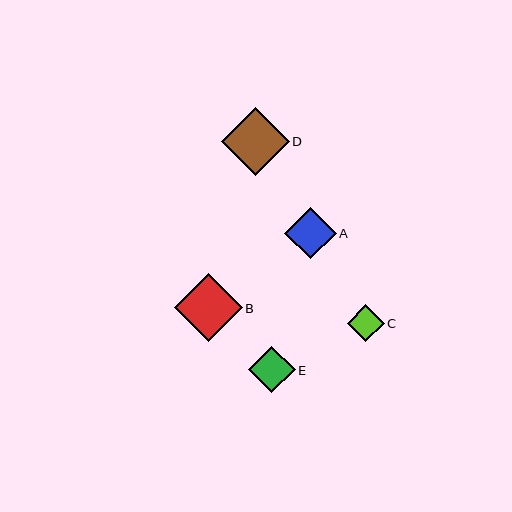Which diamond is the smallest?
Diamond C is the smallest with a size of approximately 37 pixels.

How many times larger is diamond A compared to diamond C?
Diamond A is approximately 1.4 times the size of diamond C.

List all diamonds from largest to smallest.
From largest to smallest: B, D, A, E, C.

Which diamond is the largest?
Diamond B is the largest with a size of approximately 68 pixels.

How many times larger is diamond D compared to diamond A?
Diamond D is approximately 1.3 times the size of diamond A.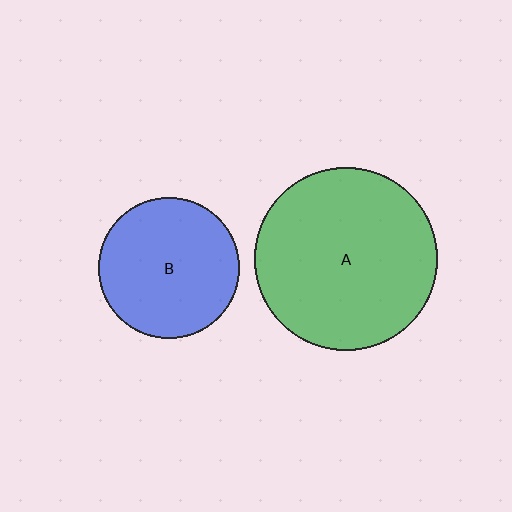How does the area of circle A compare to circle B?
Approximately 1.7 times.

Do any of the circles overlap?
No, none of the circles overlap.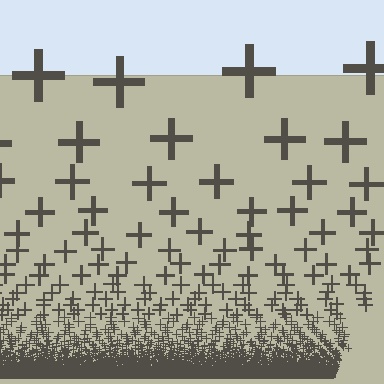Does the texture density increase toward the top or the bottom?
Density increases toward the bottom.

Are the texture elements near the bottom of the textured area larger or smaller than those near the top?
Smaller. The gradient is inverted — elements near the bottom are smaller and denser.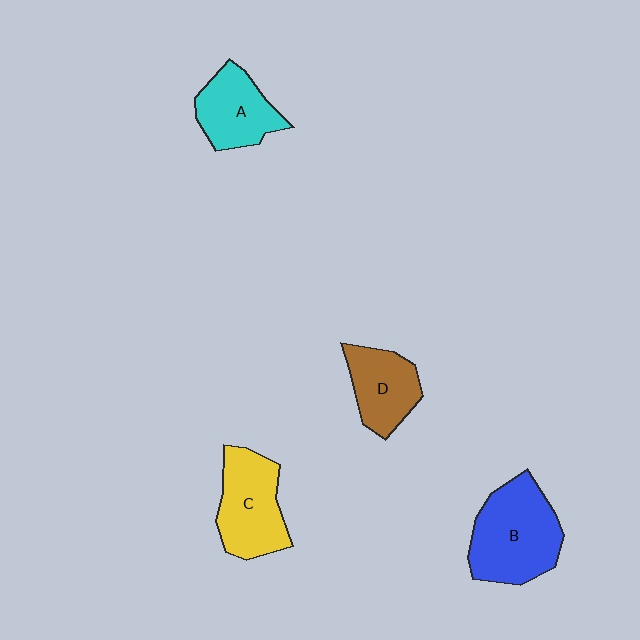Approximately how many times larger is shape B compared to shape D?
Approximately 1.6 times.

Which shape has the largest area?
Shape B (blue).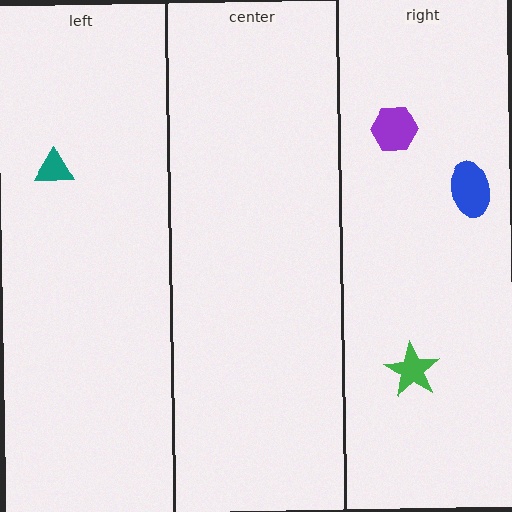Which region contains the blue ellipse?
The right region.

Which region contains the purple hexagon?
The right region.